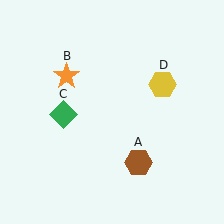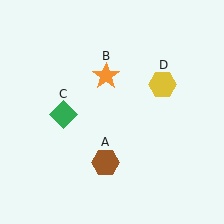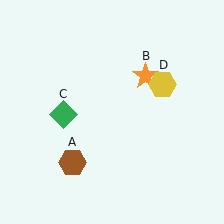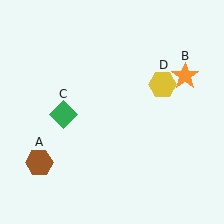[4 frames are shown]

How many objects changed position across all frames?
2 objects changed position: brown hexagon (object A), orange star (object B).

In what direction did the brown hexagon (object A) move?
The brown hexagon (object A) moved left.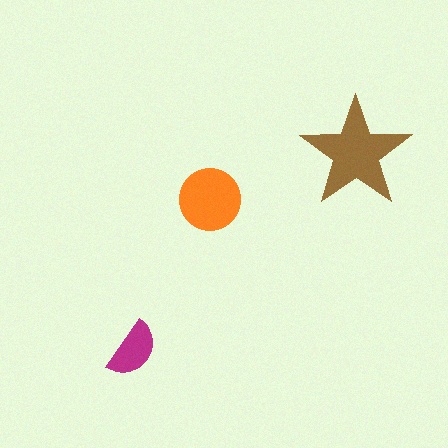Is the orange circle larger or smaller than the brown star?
Smaller.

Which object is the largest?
The brown star.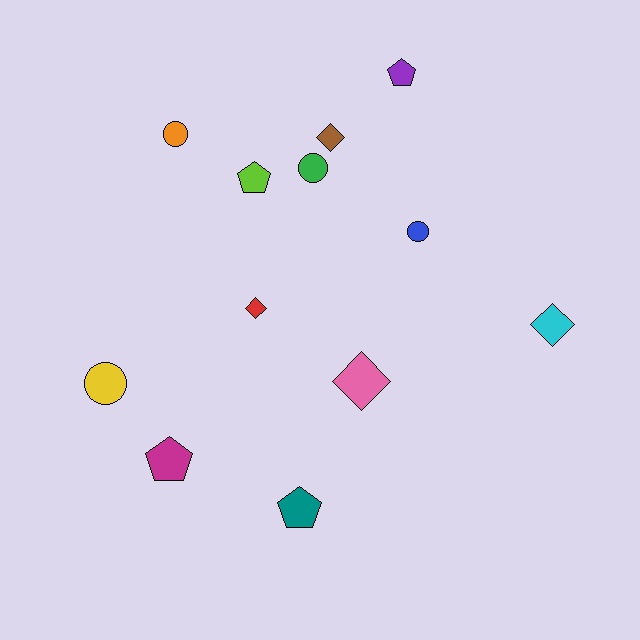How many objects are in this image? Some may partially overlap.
There are 12 objects.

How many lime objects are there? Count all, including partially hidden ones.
There is 1 lime object.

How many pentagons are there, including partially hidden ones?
There are 4 pentagons.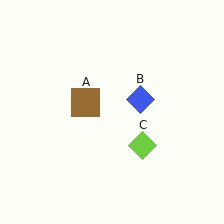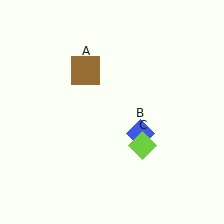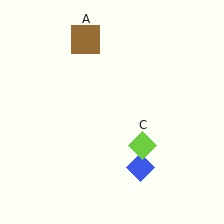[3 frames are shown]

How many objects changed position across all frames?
2 objects changed position: brown square (object A), blue diamond (object B).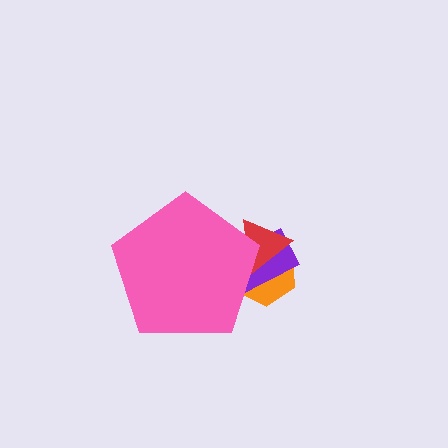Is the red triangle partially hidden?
Yes, the red triangle is partially hidden behind the pink pentagon.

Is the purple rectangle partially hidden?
Yes, the purple rectangle is partially hidden behind the pink pentagon.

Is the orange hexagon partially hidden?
Yes, the orange hexagon is partially hidden behind the pink pentagon.